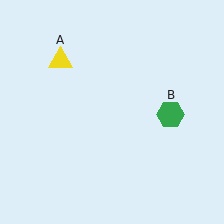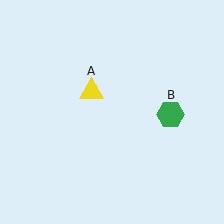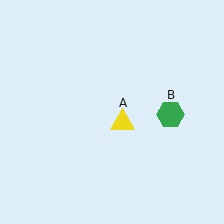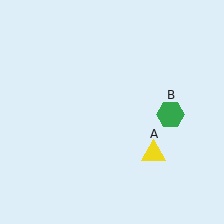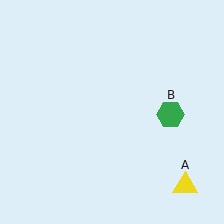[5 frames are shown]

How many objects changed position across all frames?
1 object changed position: yellow triangle (object A).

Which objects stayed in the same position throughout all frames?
Green hexagon (object B) remained stationary.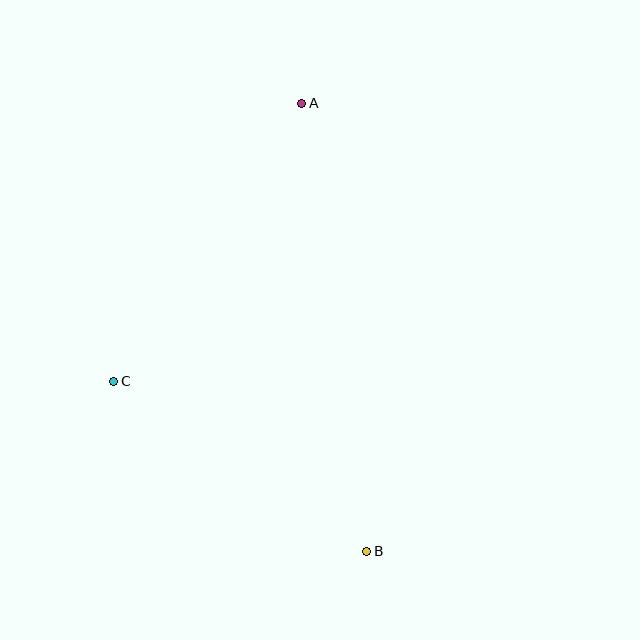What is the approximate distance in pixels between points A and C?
The distance between A and C is approximately 336 pixels.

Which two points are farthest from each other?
Points A and B are farthest from each other.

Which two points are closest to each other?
Points B and C are closest to each other.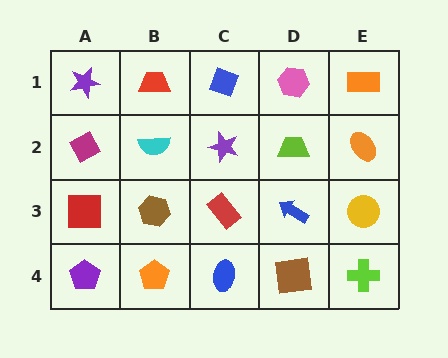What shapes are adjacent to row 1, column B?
A cyan semicircle (row 2, column B), a purple star (row 1, column A), a blue diamond (row 1, column C).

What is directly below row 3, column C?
A blue ellipse.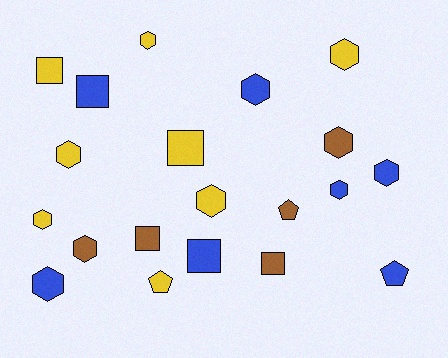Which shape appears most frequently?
Hexagon, with 11 objects.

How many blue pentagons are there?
There is 1 blue pentagon.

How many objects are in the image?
There are 20 objects.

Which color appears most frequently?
Yellow, with 8 objects.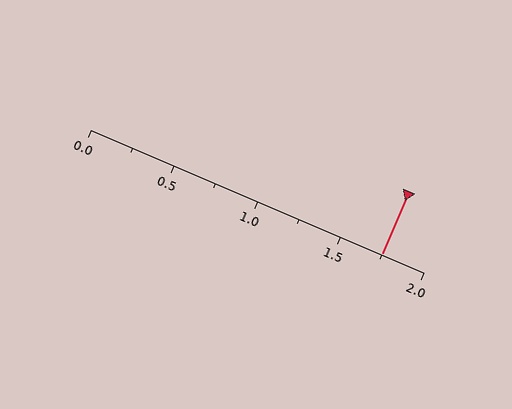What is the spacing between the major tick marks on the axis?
The major ticks are spaced 0.5 apart.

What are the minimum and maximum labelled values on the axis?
The axis runs from 0.0 to 2.0.